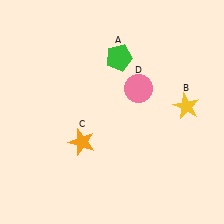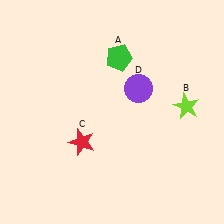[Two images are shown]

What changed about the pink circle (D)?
In Image 1, D is pink. In Image 2, it changed to purple.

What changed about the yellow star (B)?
In Image 1, B is yellow. In Image 2, it changed to lime.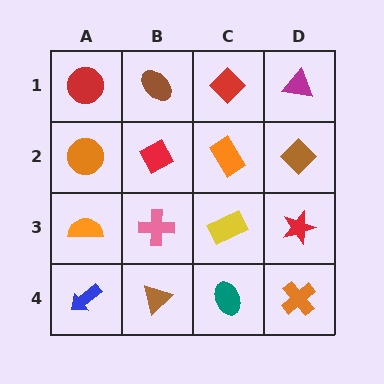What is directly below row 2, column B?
A pink cross.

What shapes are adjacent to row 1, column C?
An orange rectangle (row 2, column C), a brown ellipse (row 1, column B), a magenta triangle (row 1, column D).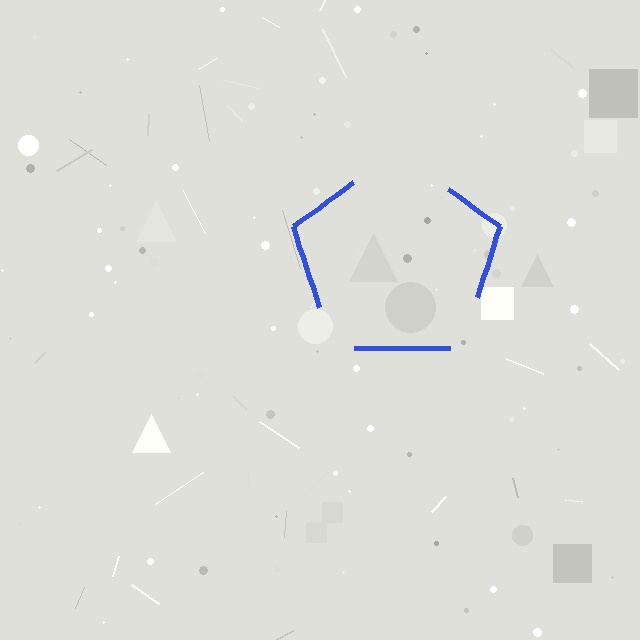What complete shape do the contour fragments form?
The contour fragments form a pentagon.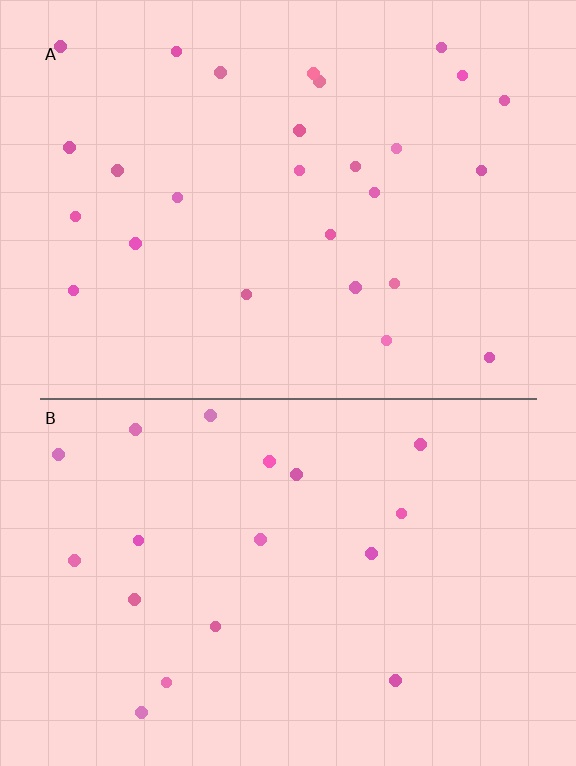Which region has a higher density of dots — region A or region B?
A (the top).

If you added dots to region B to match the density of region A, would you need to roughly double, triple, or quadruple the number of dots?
Approximately double.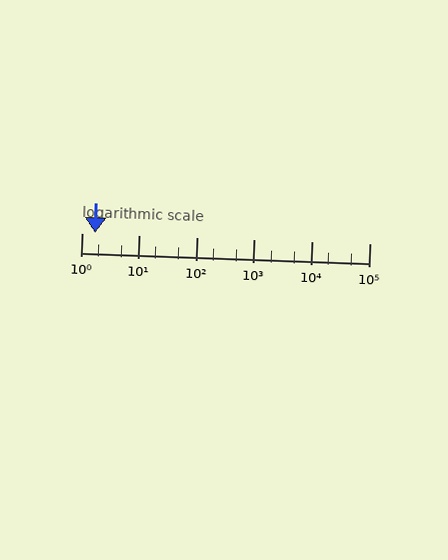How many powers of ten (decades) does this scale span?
The scale spans 5 decades, from 1 to 100000.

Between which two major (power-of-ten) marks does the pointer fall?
The pointer is between 1 and 10.